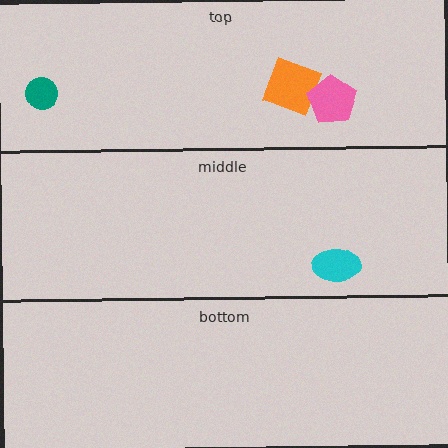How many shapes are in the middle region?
1.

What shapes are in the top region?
The orange square, the pink pentagon, the teal circle.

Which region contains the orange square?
The top region.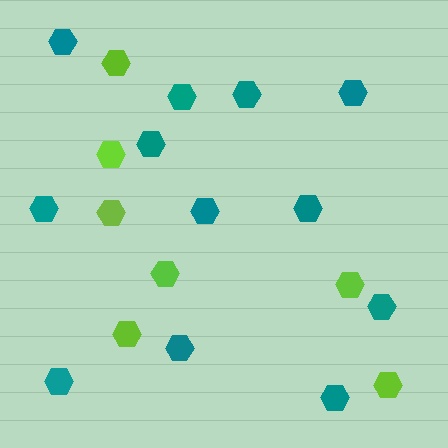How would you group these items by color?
There are 2 groups: one group of lime hexagons (7) and one group of teal hexagons (12).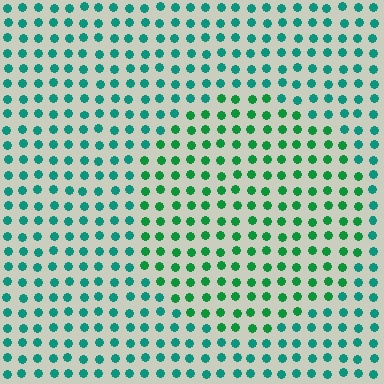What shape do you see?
I see a circle.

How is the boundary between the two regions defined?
The boundary is defined purely by a slight shift in hue (about 30 degrees). Spacing, size, and orientation are identical on both sides.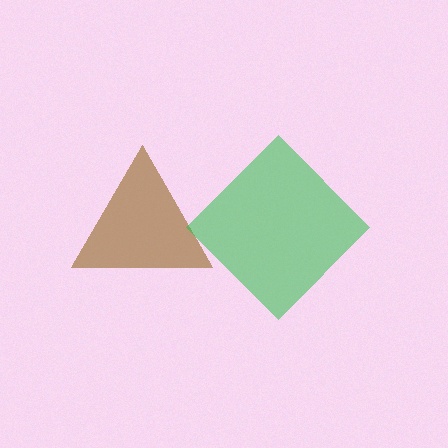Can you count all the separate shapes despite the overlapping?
Yes, there are 2 separate shapes.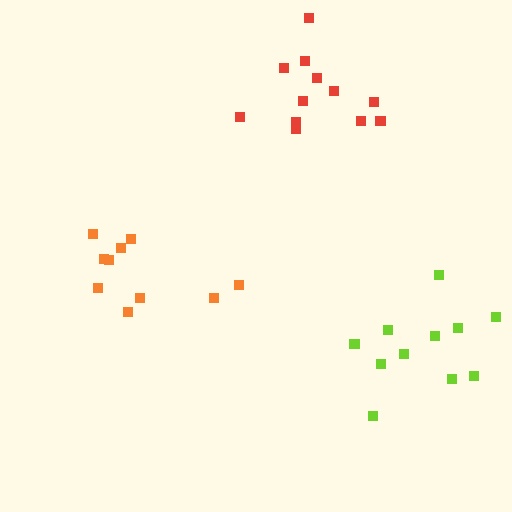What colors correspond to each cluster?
The clusters are colored: orange, lime, red.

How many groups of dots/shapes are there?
There are 3 groups.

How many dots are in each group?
Group 1: 10 dots, Group 2: 11 dots, Group 3: 12 dots (33 total).